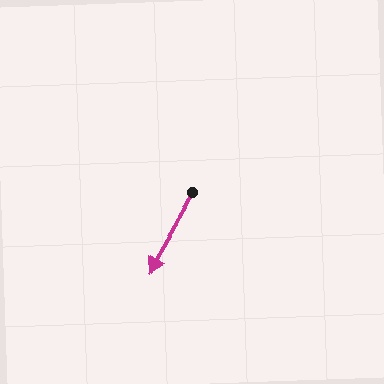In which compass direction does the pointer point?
Southwest.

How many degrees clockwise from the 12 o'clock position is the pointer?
Approximately 209 degrees.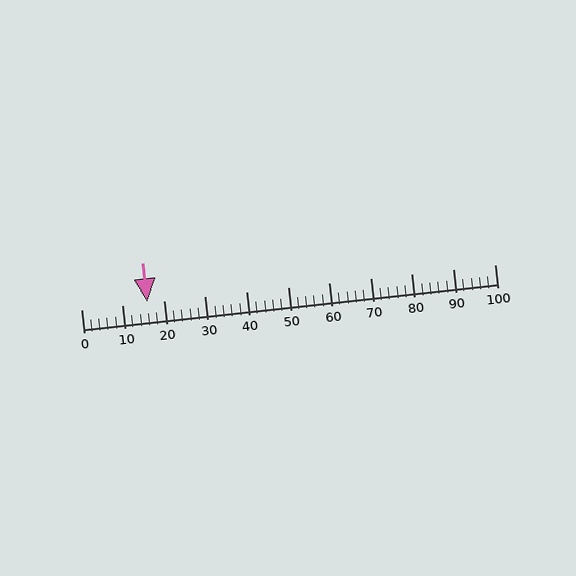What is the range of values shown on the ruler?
The ruler shows values from 0 to 100.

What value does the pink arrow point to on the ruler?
The pink arrow points to approximately 16.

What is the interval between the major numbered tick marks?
The major tick marks are spaced 10 units apart.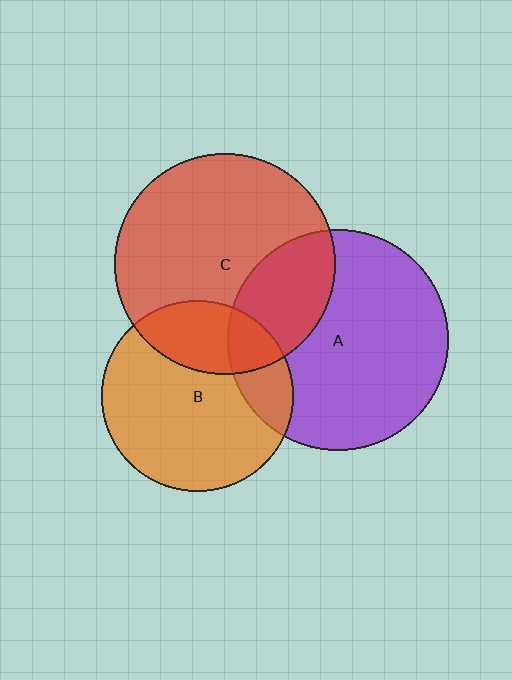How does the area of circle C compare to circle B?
Approximately 1.3 times.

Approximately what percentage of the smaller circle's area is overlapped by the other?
Approximately 20%.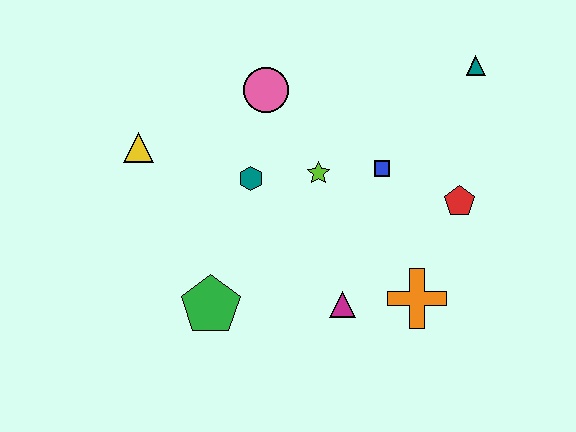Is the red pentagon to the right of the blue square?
Yes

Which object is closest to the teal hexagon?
The lime star is closest to the teal hexagon.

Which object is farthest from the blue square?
The yellow triangle is farthest from the blue square.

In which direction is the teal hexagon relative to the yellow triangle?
The teal hexagon is to the right of the yellow triangle.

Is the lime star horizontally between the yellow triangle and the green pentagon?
No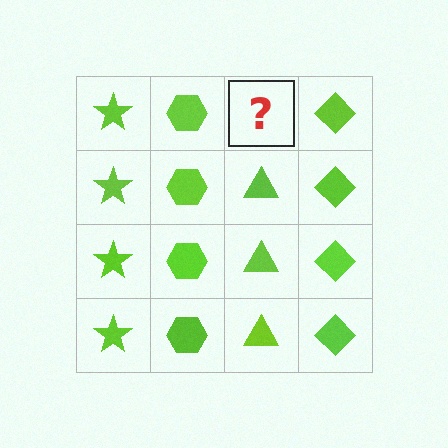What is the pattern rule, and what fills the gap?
The rule is that each column has a consistent shape. The gap should be filled with a lime triangle.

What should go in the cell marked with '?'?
The missing cell should contain a lime triangle.